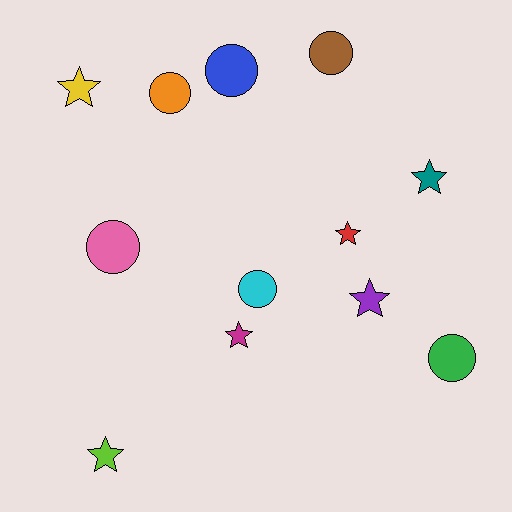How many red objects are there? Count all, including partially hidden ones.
There is 1 red object.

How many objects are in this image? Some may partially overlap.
There are 12 objects.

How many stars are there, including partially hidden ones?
There are 6 stars.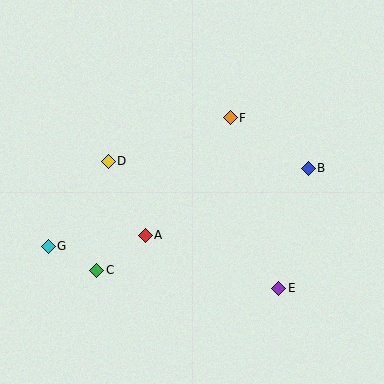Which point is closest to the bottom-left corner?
Point G is closest to the bottom-left corner.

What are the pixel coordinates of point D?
Point D is at (108, 161).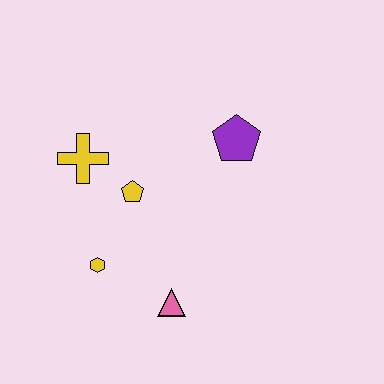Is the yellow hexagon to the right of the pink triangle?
No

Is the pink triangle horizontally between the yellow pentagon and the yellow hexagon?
No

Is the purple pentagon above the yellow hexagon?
Yes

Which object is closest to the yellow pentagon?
The yellow cross is closest to the yellow pentagon.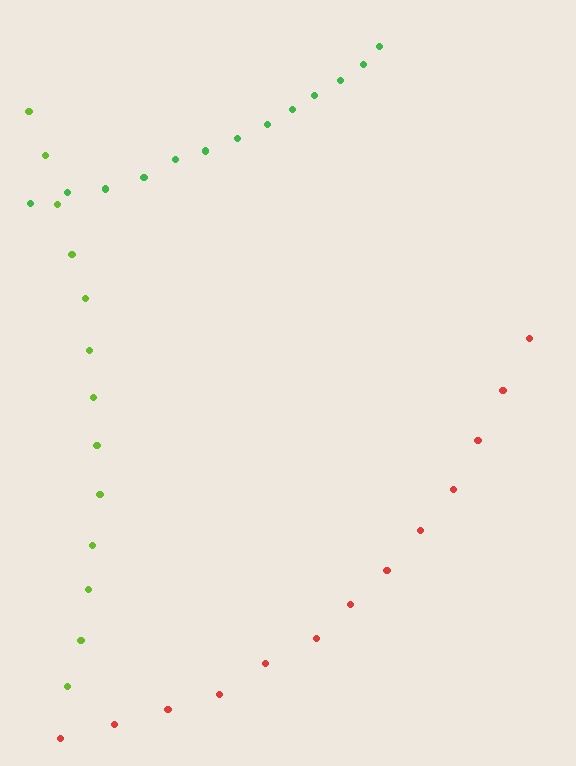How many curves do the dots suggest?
There are 3 distinct paths.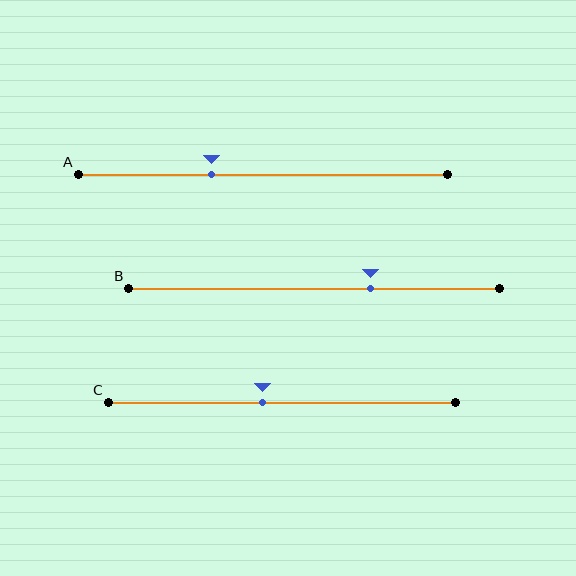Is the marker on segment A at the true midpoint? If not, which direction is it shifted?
No, the marker on segment A is shifted to the left by about 14% of the segment length.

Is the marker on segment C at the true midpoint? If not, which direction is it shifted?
No, the marker on segment C is shifted to the left by about 6% of the segment length.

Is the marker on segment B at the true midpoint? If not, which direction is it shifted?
No, the marker on segment B is shifted to the right by about 15% of the segment length.